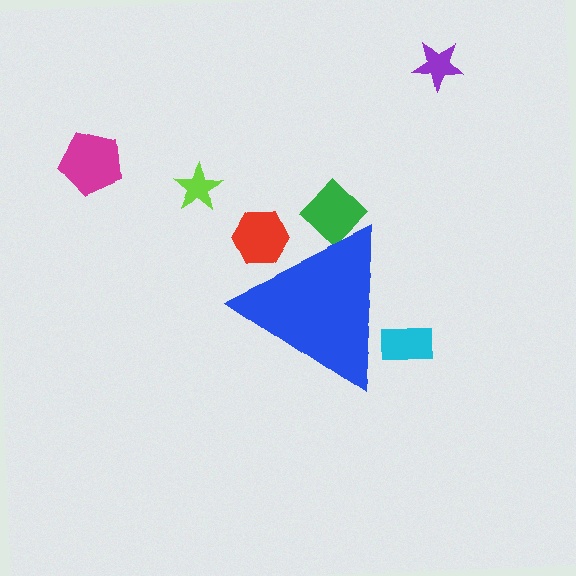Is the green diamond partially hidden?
Yes, the green diamond is partially hidden behind the blue triangle.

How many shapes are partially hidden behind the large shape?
3 shapes are partially hidden.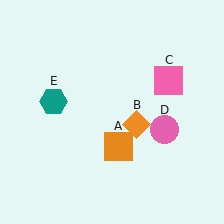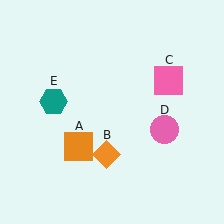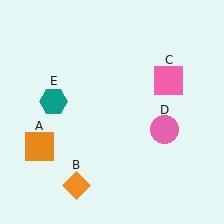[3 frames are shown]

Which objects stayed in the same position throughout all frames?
Pink square (object C) and pink circle (object D) and teal hexagon (object E) remained stationary.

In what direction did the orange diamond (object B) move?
The orange diamond (object B) moved down and to the left.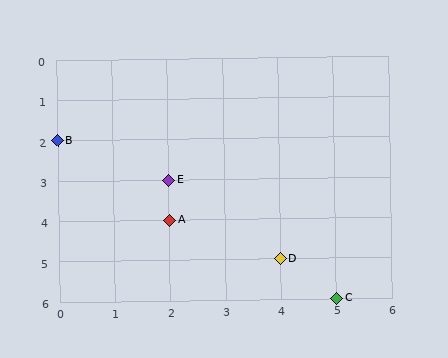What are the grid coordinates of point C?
Point C is at grid coordinates (5, 6).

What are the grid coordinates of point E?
Point E is at grid coordinates (2, 3).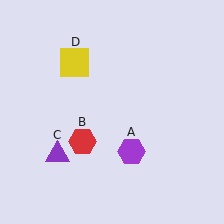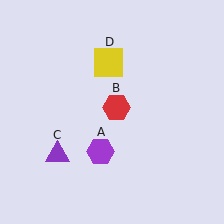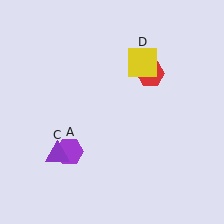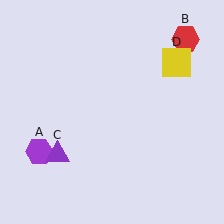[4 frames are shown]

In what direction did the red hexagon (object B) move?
The red hexagon (object B) moved up and to the right.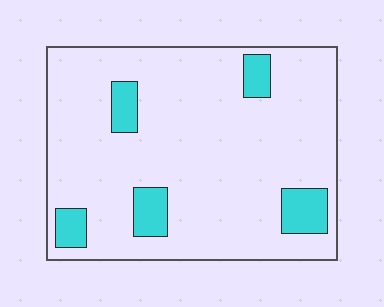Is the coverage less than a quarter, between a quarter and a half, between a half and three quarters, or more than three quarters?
Less than a quarter.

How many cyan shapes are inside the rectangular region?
5.